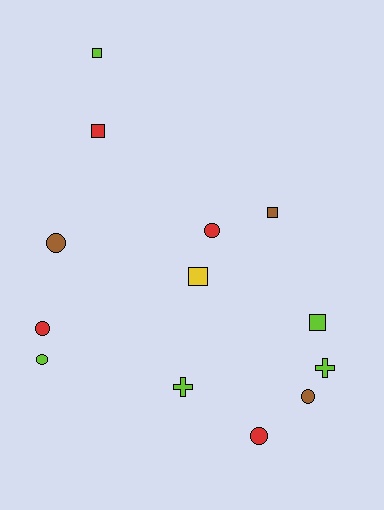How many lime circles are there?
There is 1 lime circle.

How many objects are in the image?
There are 13 objects.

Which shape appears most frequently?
Circle, with 6 objects.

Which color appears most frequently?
Lime, with 5 objects.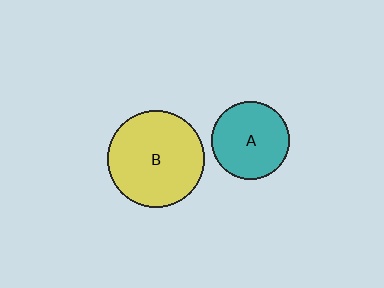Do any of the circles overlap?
No, none of the circles overlap.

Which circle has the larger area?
Circle B (yellow).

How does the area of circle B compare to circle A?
Approximately 1.5 times.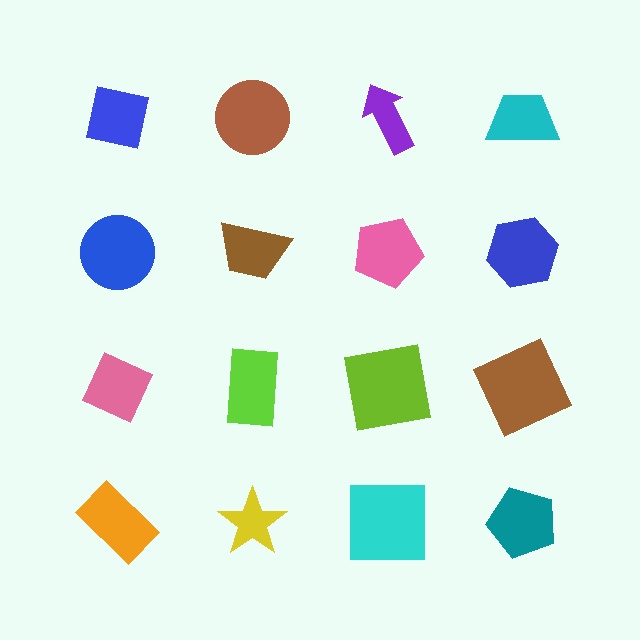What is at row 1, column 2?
A brown circle.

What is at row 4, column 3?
A cyan square.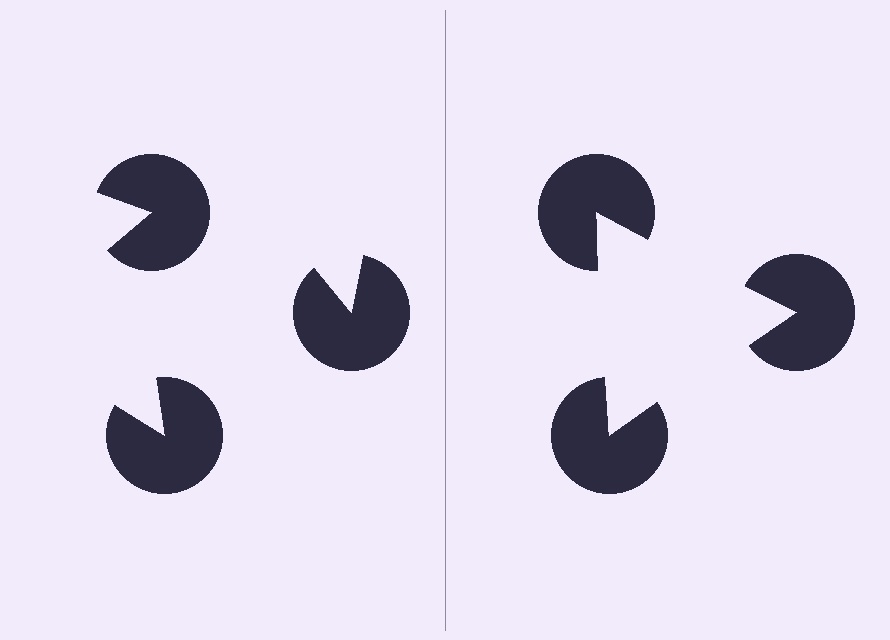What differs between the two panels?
The pac-man discs are positioned identically on both sides; only the wedge orientations differ. On the right they align to a triangle; on the left they are misaligned.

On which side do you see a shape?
An illusory triangle appears on the right side. On the left side the wedge cuts are rotated, so no coherent shape forms.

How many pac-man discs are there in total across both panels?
6 — 3 on each side.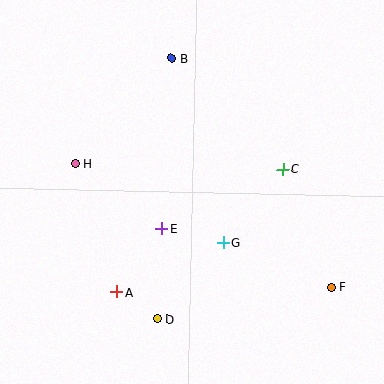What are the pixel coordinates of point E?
Point E is at (162, 229).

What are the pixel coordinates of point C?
Point C is at (283, 169).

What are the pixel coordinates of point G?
Point G is at (223, 242).